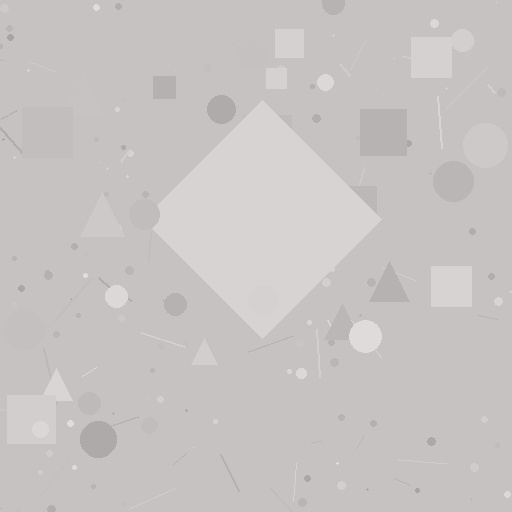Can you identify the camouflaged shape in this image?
The camouflaged shape is a diamond.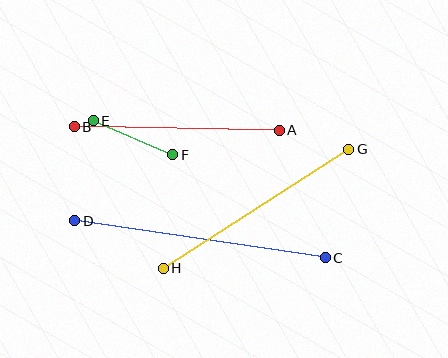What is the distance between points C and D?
The distance is approximately 253 pixels.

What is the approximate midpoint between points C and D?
The midpoint is at approximately (200, 239) pixels.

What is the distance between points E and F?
The distance is approximately 86 pixels.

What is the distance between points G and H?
The distance is approximately 221 pixels.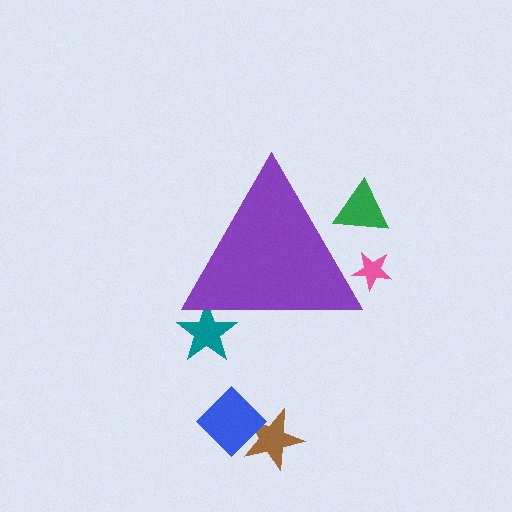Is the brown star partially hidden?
No, the brown star is fully visible.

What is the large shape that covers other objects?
A purple triangle.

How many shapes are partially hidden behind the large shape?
3 shapes are partially hidden.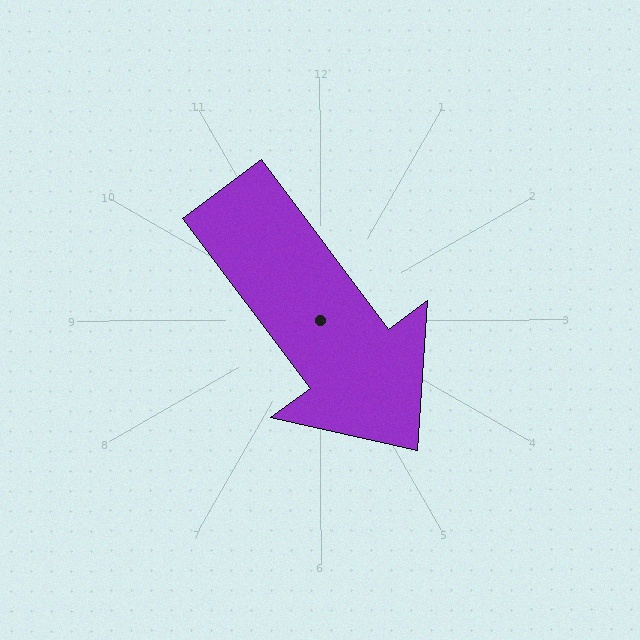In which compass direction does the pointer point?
Southeast.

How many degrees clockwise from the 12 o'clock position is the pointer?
Approximately 143 degrees.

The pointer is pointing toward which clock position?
Roughly 5 o'clock.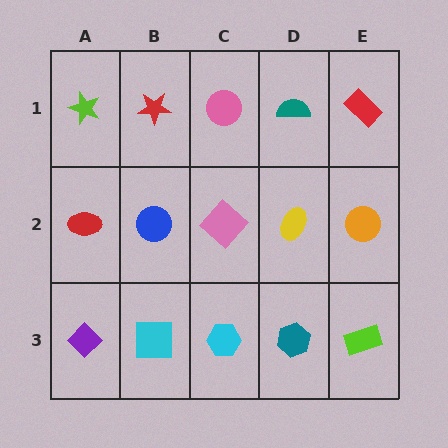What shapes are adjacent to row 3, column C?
A pink diamond (row 2, column C), a cyan square (row 3, column B), a teal hexagon (row 3, column D).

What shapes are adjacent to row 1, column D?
A yellow ellipse (row 2, column D), a pink circle (row 1, column C), a red rectangle (row 1, column E).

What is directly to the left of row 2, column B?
A red ellipse.